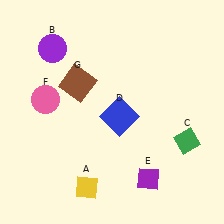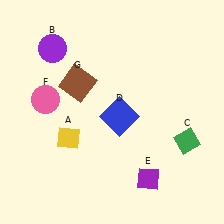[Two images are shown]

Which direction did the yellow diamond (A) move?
The yellow diamond (A) moved up.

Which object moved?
The yellow diamond (A) moved up.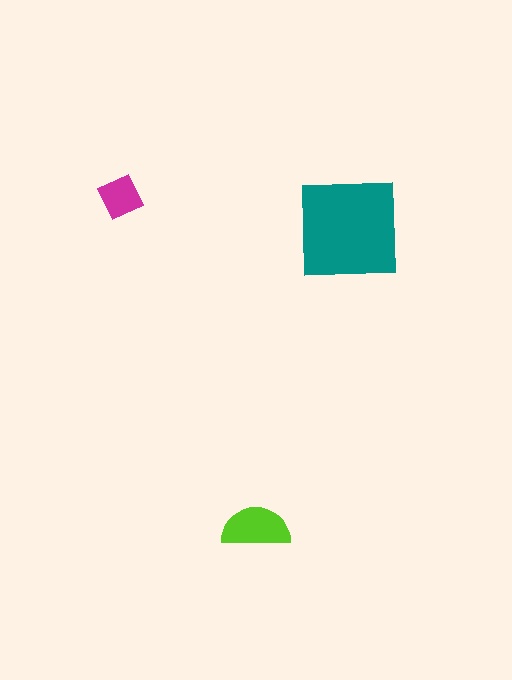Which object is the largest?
The teal square.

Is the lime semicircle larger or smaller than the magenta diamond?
Larger.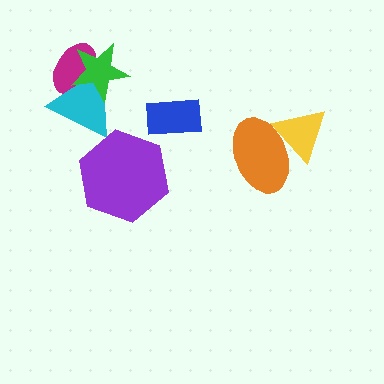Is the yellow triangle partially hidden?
Yes, it is partially covered by another shape.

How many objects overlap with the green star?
2 objects overlap with the green star.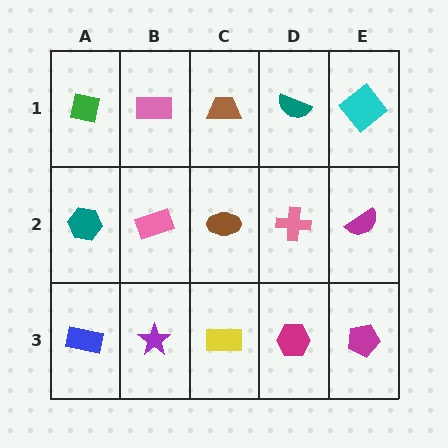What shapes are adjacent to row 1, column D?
A pink cross (row 2, column D), a brown trapezoid (row 1, column C), a cyan diamond (row 1, column E).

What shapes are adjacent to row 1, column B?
A pink rectangle (row 2, column B), a green square (row 1, column A), a brown trapezoid (row 1, column C).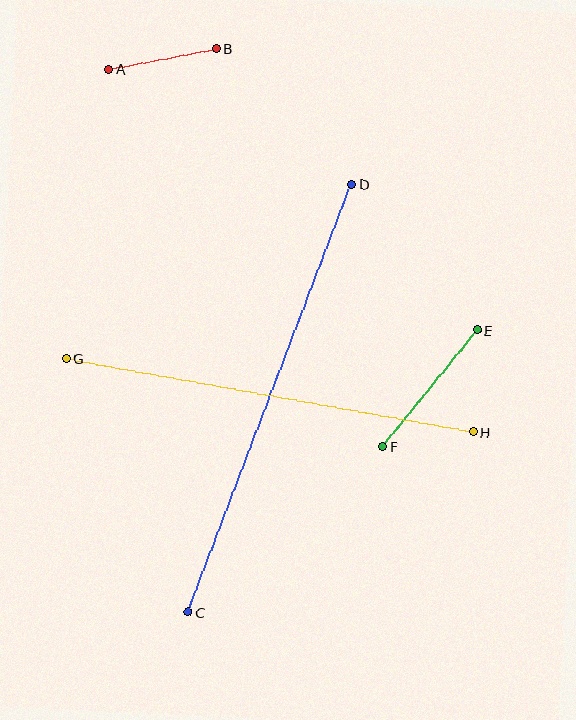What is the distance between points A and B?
The distance is approximately 110 pixels.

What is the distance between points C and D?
The distance is approximately 458 pixels.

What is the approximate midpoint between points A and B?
The midpoint is at approximately (163, 59) pixels.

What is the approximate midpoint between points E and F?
The midpoint is at approximately (430, 388) pixels.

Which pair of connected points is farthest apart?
Points C and D are farthest apart.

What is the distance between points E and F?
The distance is approximately 150 pixels.